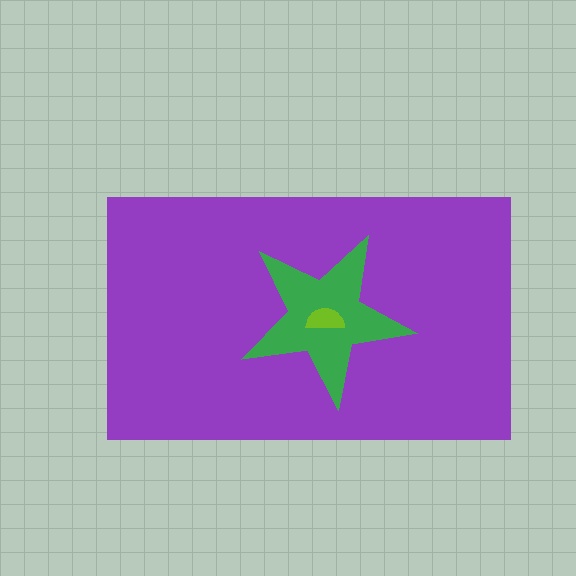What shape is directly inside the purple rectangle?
The green star.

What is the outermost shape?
The purple rectangle.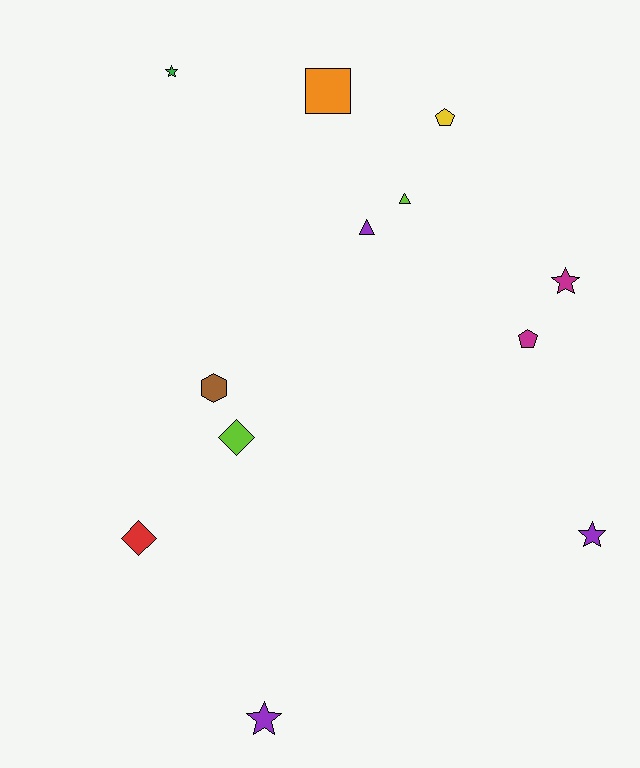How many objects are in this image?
There are 12 objects.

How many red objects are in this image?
There is 1 red object.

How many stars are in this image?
There are 4 stars.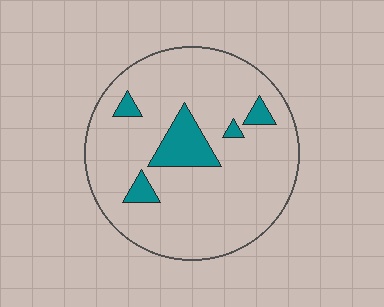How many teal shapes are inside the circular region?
5.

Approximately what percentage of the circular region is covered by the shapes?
Approximately 10%.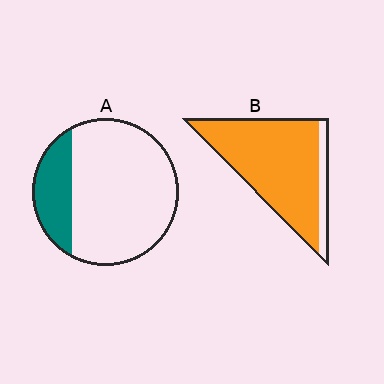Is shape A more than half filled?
No.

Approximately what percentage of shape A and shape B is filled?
A is approximately 20% and B is approximately 85%.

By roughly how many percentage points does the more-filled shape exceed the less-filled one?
By roughly 65 percentage points (B over A).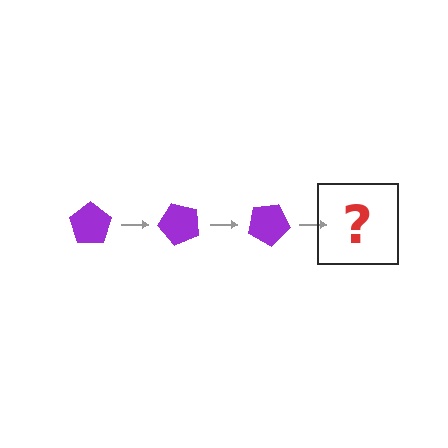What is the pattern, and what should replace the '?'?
The pattern is that the pentagon rotates 50 degrees each step. The '?' should be a purple pentagon rotated 150 degrees.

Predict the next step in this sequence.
The next step is a purple pentagon rotated 150 degrees.